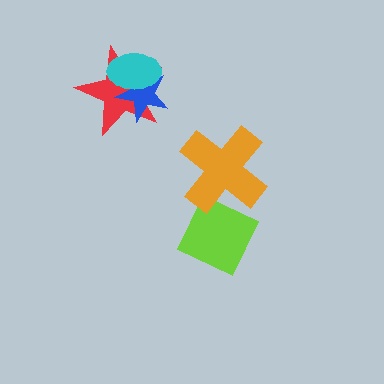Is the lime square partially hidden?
Yes, it is partially covered by another shape.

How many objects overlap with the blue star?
2 objects overlap with the blue star.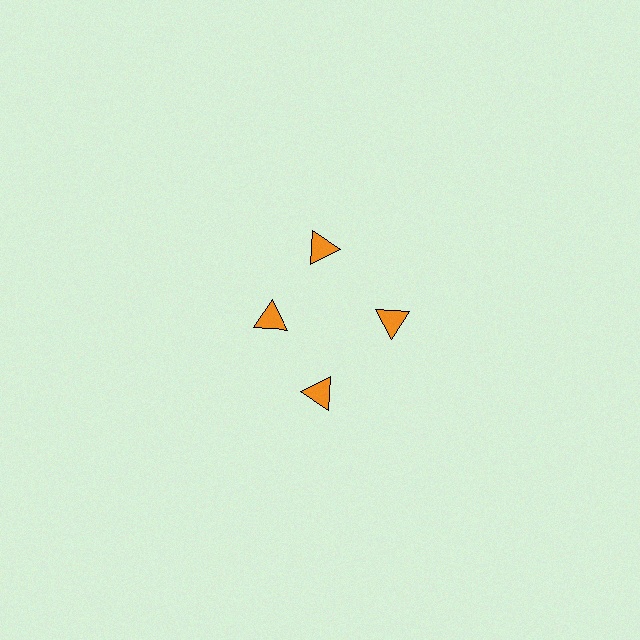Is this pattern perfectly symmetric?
No. The 4 orange triangles are arranged in a ring, but one element near the 9 o'clock position is pulled inward toward the center, breaking the 4-fold rotational symmetry.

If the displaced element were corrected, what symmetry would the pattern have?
It would have 4-fold rotational symmetry — the pattern would map onto itself every 90 degrees.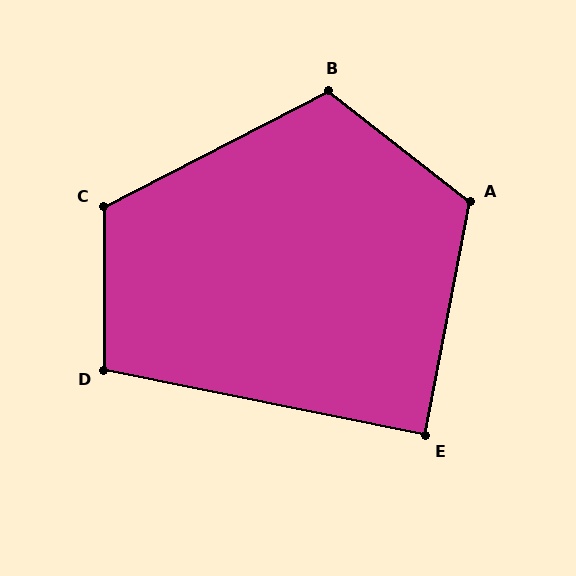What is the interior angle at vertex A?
Approximately 117 degrees (obtuse).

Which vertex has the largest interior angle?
C, at approximately 117 degrees.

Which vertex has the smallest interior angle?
E, at approximately 89 degrees.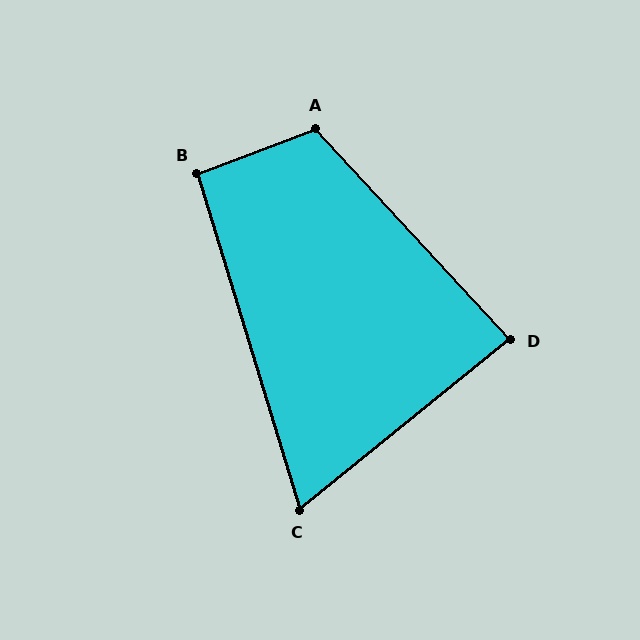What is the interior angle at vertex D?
Approximately 86 degrees (approximately right).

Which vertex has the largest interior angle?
A, at approximately 112 degrees.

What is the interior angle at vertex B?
Approximately 94 degrees (approximately right).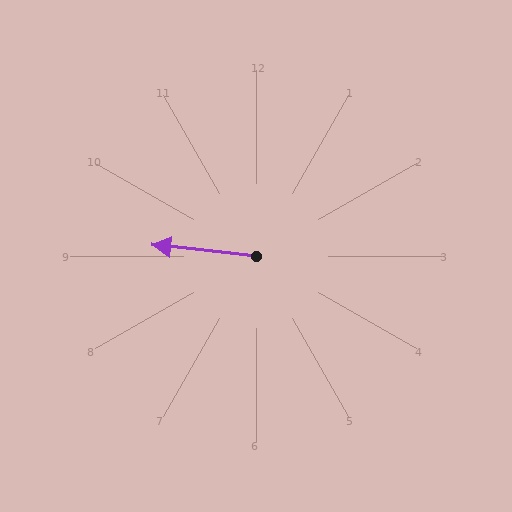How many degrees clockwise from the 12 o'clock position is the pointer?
Approximately 276 degrees.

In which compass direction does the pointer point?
West.